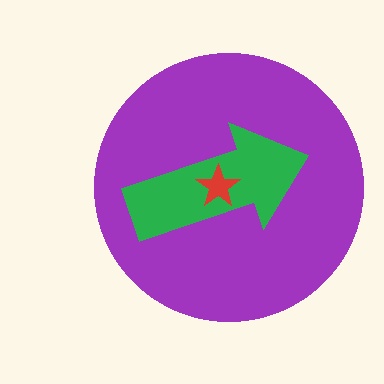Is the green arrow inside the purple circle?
Yes.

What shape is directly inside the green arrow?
The red star.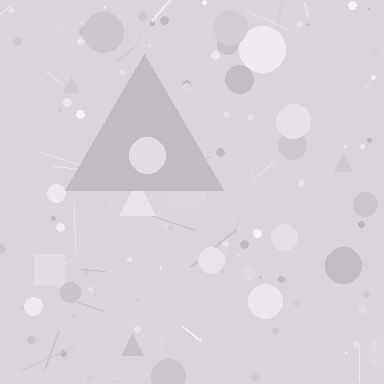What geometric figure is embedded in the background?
A triangle is embedded in the background.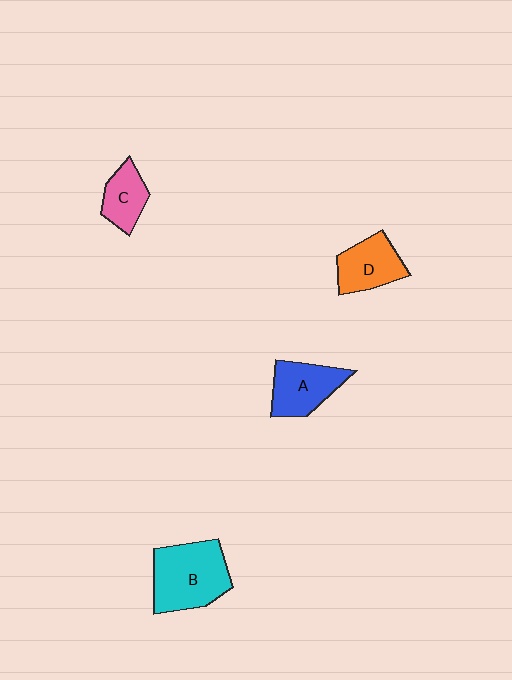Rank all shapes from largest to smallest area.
From largest to smallest: B (cyan), A (blue), D (orange), C (pink).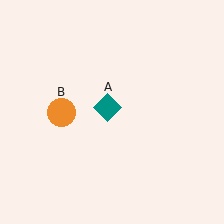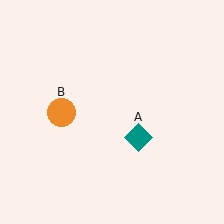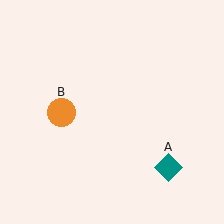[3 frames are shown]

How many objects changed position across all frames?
1 object changed position: teal diamond (object A).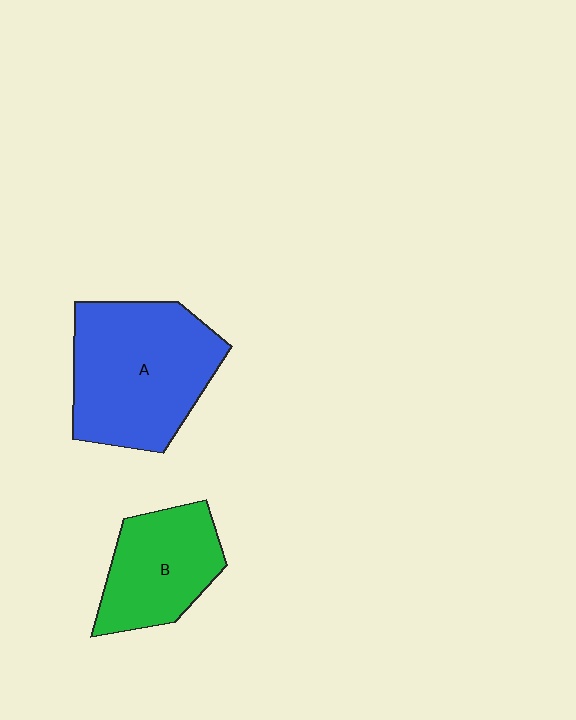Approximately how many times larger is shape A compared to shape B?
Approximately 1.6 times.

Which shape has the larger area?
Shape A (blue).